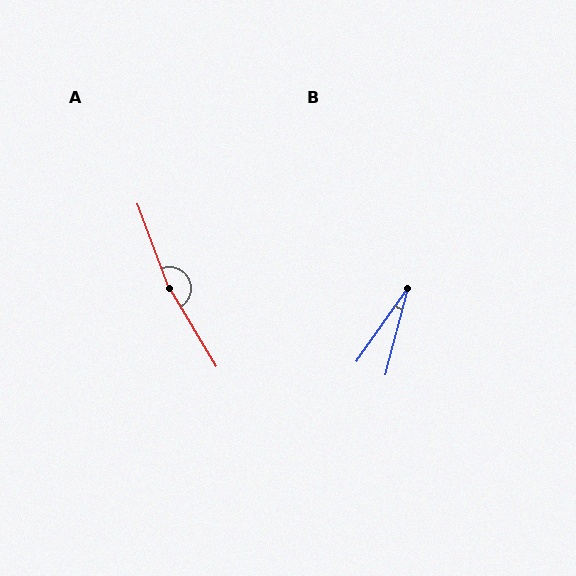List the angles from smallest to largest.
B (20°), A (170°).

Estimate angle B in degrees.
Approximately 20 degrees.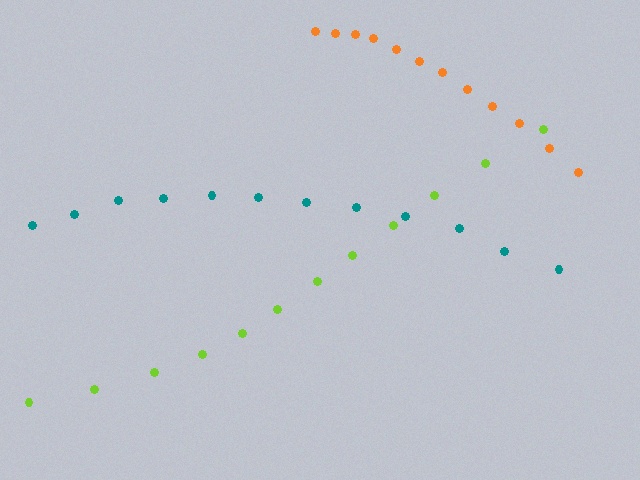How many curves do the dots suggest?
There are 3 distinct paths.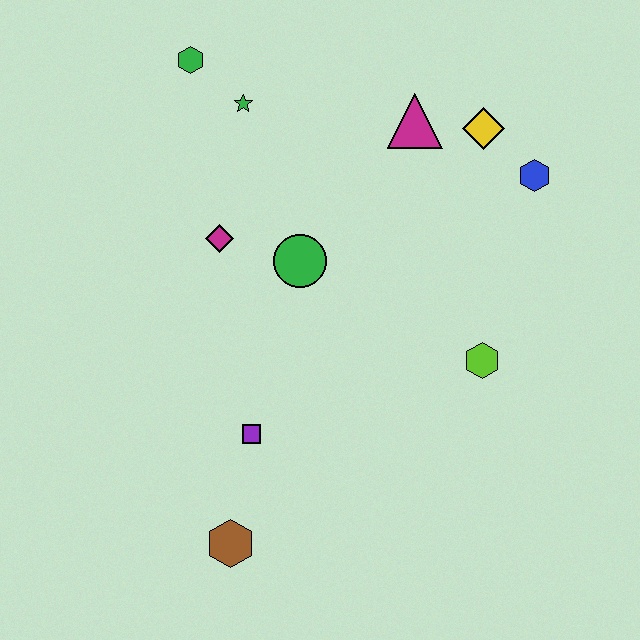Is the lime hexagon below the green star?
Yes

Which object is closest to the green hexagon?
The green star is closest to the green hexagon.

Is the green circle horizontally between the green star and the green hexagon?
No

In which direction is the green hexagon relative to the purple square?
The green hexagon is above the purple square.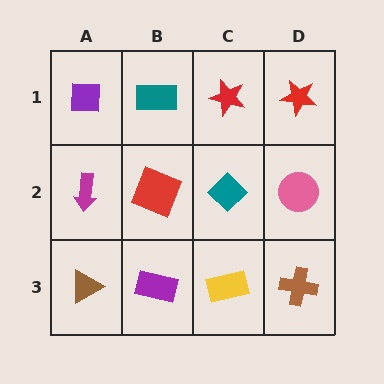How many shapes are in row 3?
4 shapes.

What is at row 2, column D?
A pink circle.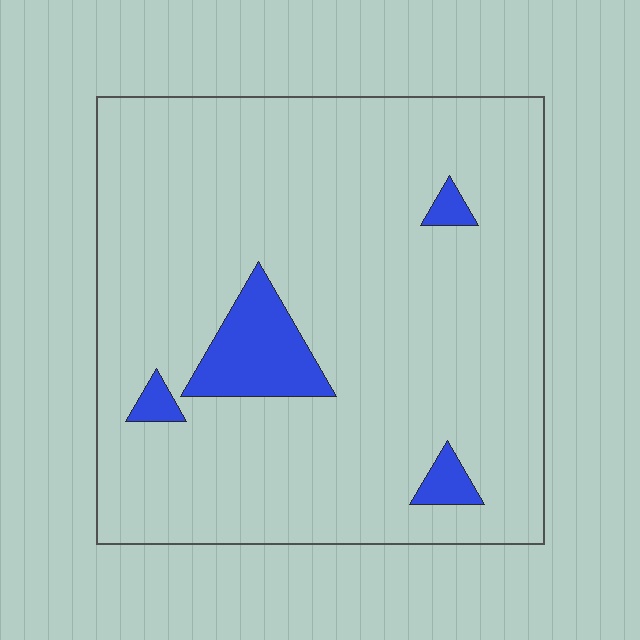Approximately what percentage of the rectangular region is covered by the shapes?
Approximately 10%.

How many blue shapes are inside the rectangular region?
4.